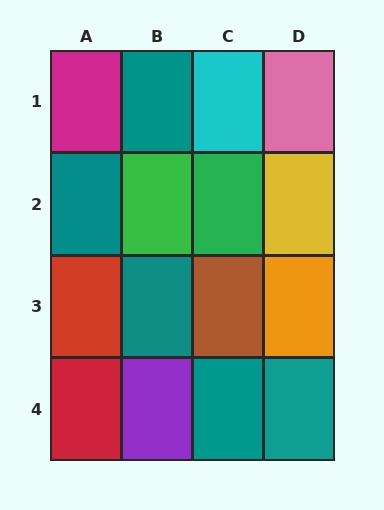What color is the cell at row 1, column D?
Pink.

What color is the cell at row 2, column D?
Yellow.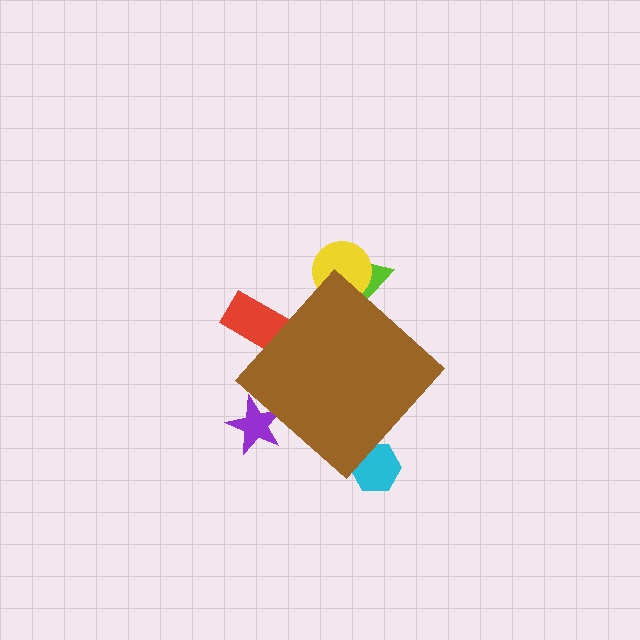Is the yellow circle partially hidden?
Yes, the yellow circle is partially hidden behind the brown diamond.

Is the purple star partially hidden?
Yes, the purple star is partially hidden behind the brown diamond.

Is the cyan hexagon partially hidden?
Yes, the cyan hexagon is partially hidden behind the brown diamond.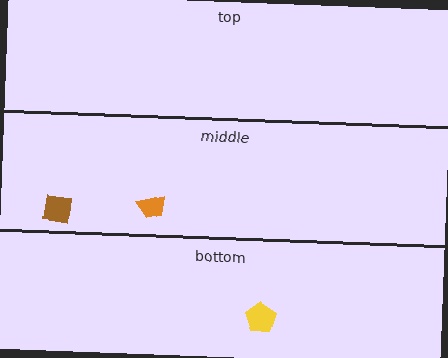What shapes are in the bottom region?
The yellow pentagon.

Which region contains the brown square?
The middle region.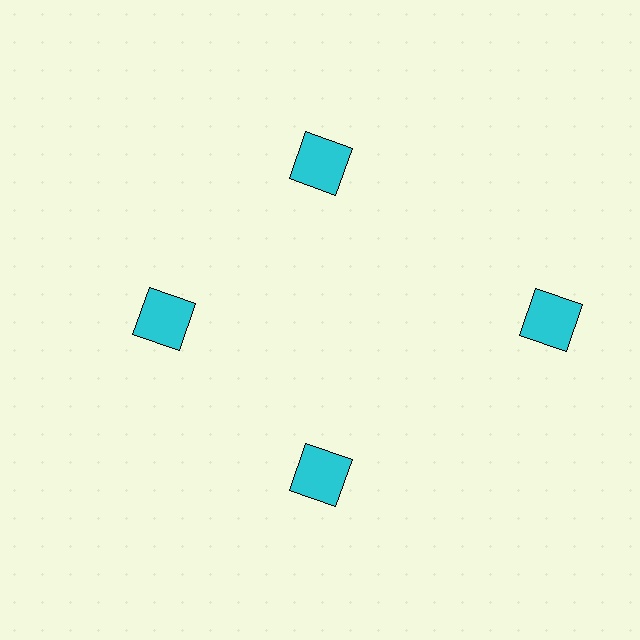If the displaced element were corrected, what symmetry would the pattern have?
It would have 4-fold rotational symmetry — the pattern would map onto itself every 90 degrees.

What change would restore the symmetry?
The symmetry would be restored by moving it inward, back onto the ring so that all 4 squares sit at equal angles and equal distance from the center.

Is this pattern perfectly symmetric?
No. The 4 cyan squares are arranged in a ring, but one element near the 3 o'clock position is pushed outward from the center, breaking the 4-fold rotational symmetry.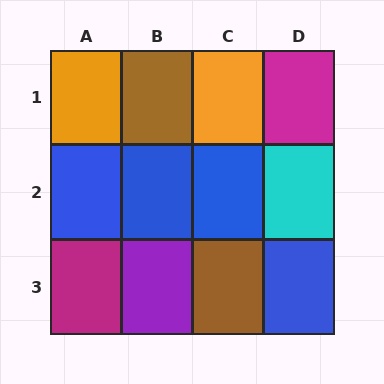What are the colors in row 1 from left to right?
Orange, brown, orange, magenta.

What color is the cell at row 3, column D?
Blue.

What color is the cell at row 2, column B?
Blue.